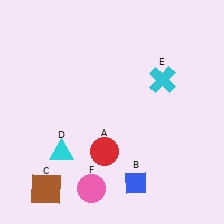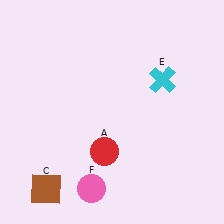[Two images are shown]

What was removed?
The blue diamond (B), the cyan triangle (D) were removed in Image 2.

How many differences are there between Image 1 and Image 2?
There are 2 differences between the two images.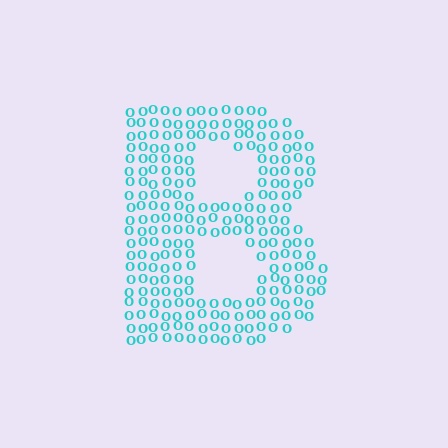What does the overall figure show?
The overall figure shows the letter B.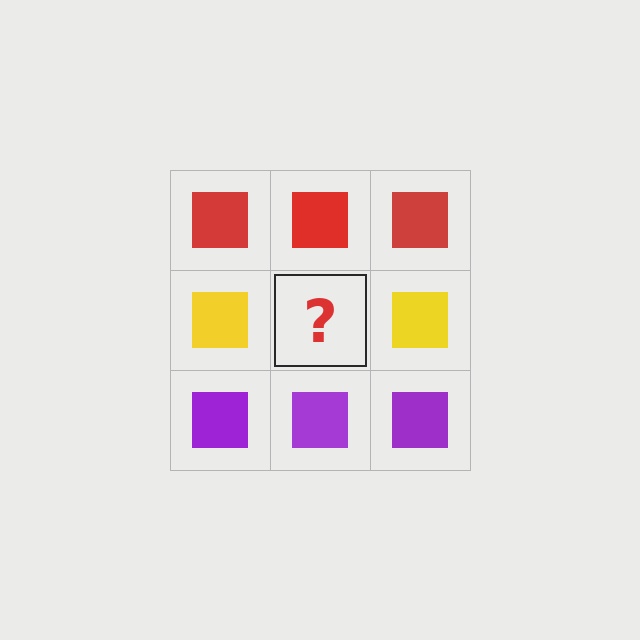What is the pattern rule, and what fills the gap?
The rule is that each row has a consistent color. The gap should be filled with a yellow square.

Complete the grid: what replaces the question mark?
The question mark should be replaced with a yellow square.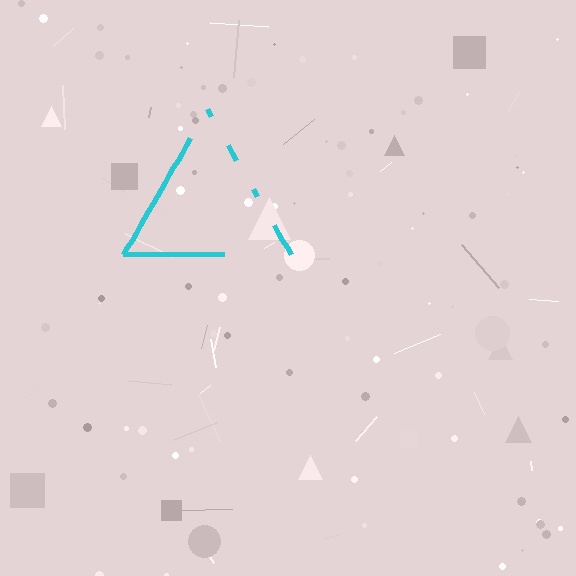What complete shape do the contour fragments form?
The contour fragments form a triangle.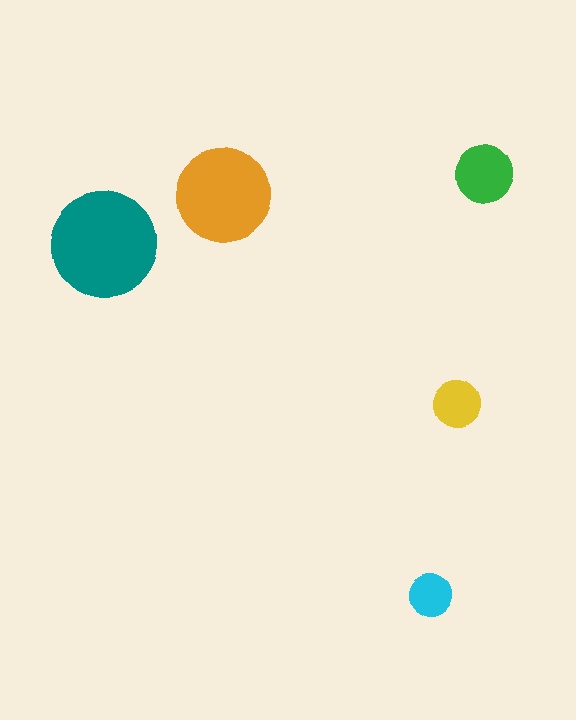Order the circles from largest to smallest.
the teal one, the orange one, the green one, the yellow one, the cyan one.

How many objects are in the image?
There are 5 objects in the image.